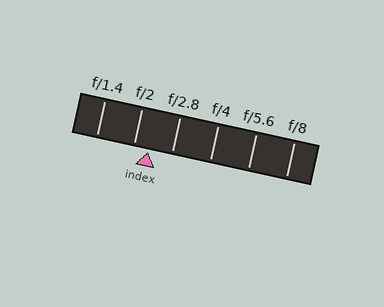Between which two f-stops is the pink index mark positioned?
The index mark is between f/2 and f/2.8.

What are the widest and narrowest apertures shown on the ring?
The widest aperture shown is f/1.4 and the narrowest is f/8.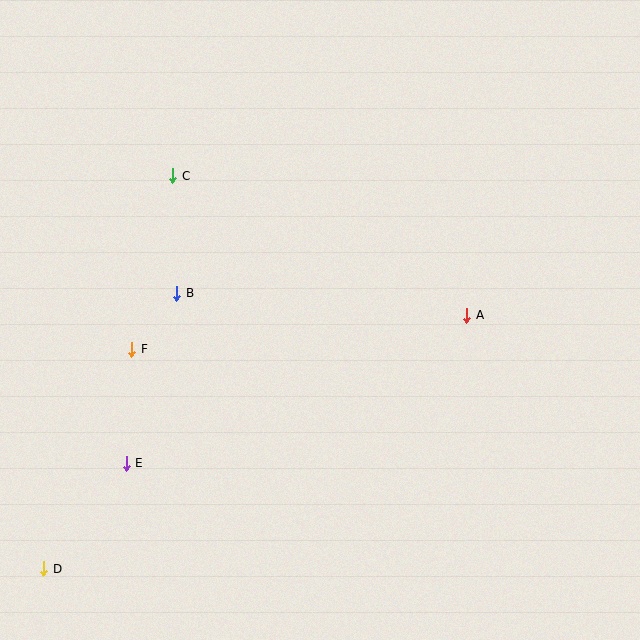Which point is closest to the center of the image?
Point B at (177, 293) is closest to the center.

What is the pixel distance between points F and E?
The distance between F and E is 114 pixels.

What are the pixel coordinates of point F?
Point F is at (132, 349).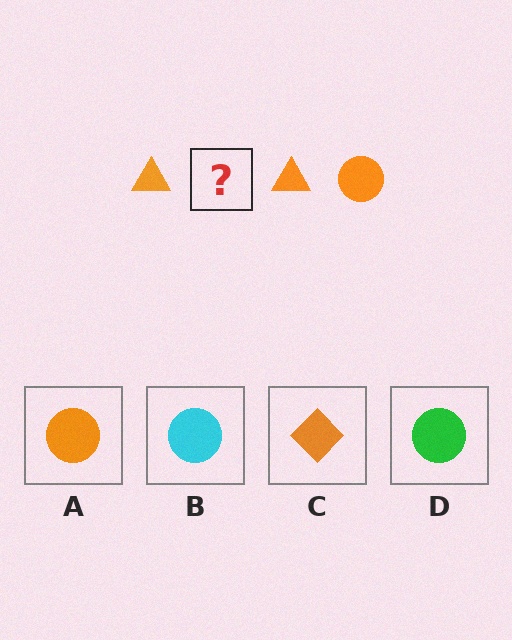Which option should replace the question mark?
Option A.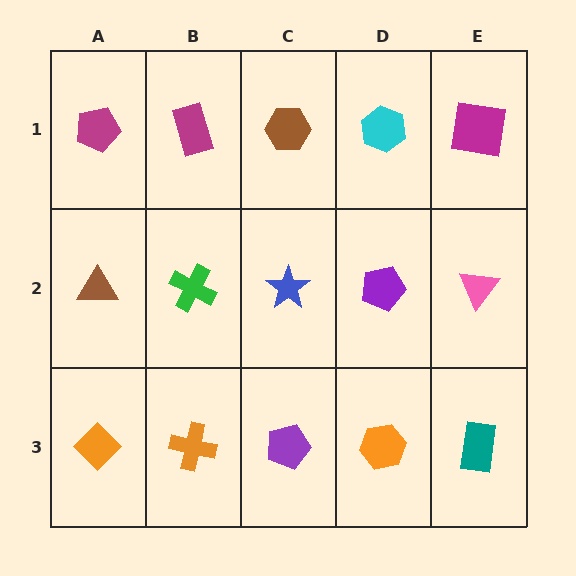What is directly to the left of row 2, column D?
A blue star.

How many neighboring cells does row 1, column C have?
3.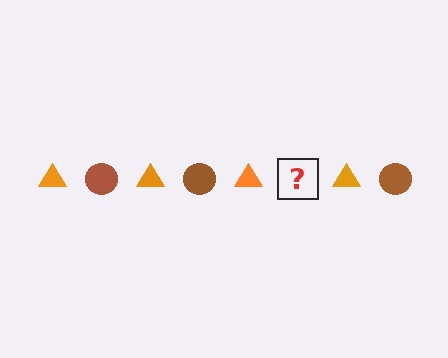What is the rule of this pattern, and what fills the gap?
The rule is that the pattern alternates between orange triangle and brown circle. The gap should be filled with a brown circle.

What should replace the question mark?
The question mark should be replaced with a brown circle.